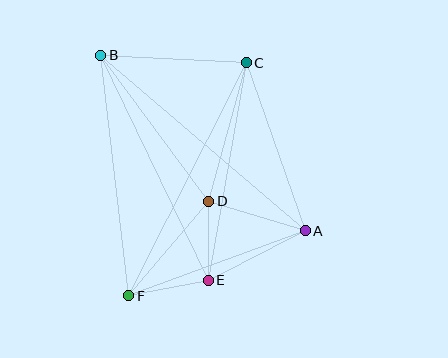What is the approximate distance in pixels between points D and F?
The distance between D and F is approximately 124 pixels.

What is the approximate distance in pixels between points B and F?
The distance between B and F is approximately 242 pixels.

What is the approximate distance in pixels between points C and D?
The distance between C and D is approximately 143 pixels.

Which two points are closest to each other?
Points D and E are closest to each other.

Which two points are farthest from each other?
Points A and B are farthest from each other.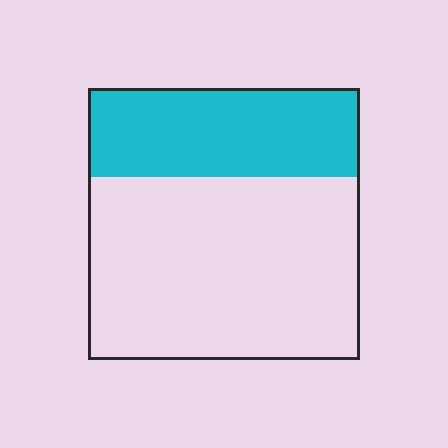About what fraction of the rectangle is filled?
About one third (1/3).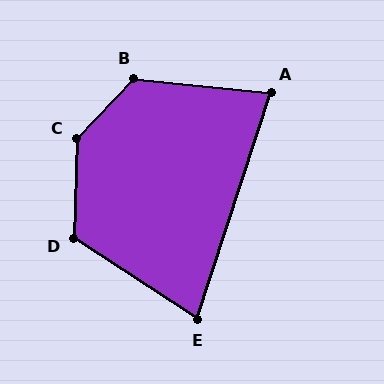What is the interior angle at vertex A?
Approximately 78 degrees (acute).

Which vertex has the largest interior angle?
C, at approximately 138 degrees.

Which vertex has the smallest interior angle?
E, at approximately 75 degrees.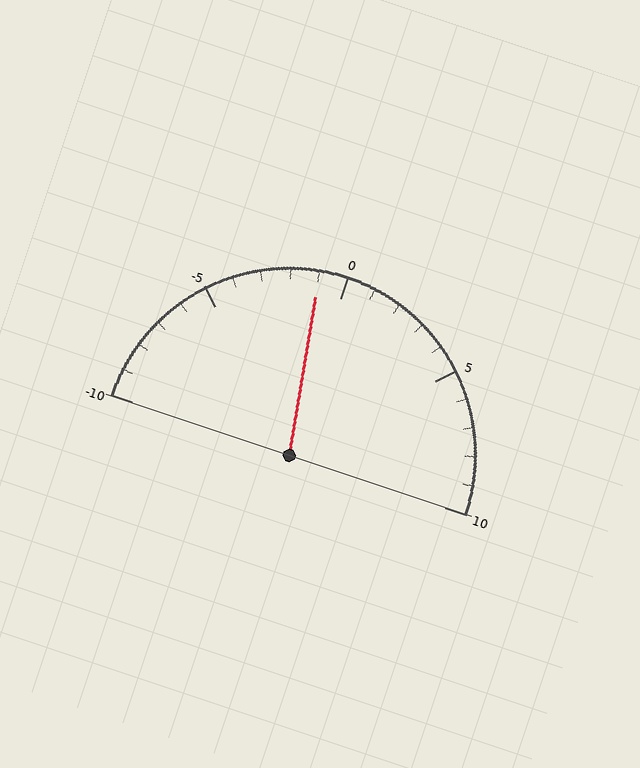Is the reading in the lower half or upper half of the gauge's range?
The reading is in the lower half of the range (-10 to 10).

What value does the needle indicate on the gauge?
The needle indicates approximately -1.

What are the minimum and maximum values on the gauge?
The gauge ranges from -10 to 10.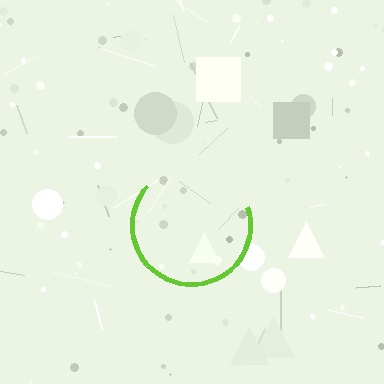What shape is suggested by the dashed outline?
The dashed outline suggests a circle.